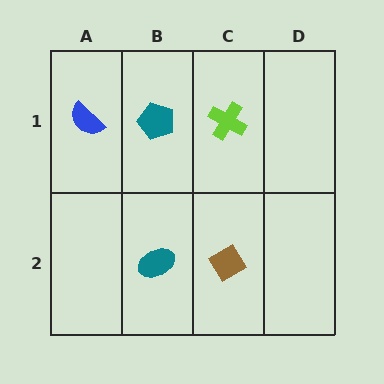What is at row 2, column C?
A brown diamond.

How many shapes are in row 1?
3 shapes.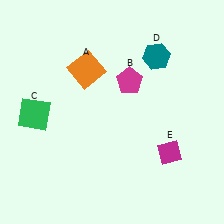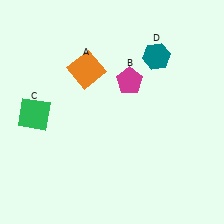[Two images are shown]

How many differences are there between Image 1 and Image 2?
There is 1 difference between the two images.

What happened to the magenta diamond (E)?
The magenta diamond (E) was removed in Image 2. It was in the bottom-right area of Image 1.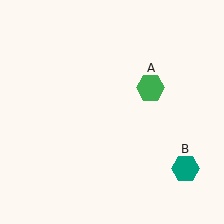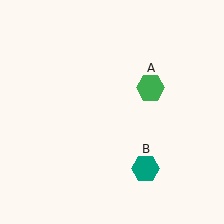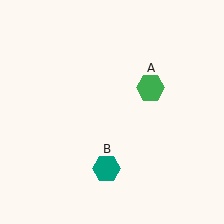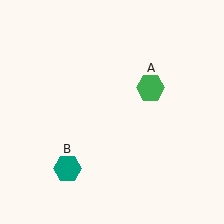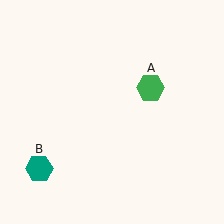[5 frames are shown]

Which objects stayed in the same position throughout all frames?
Green hexagon (object A) remained stationary.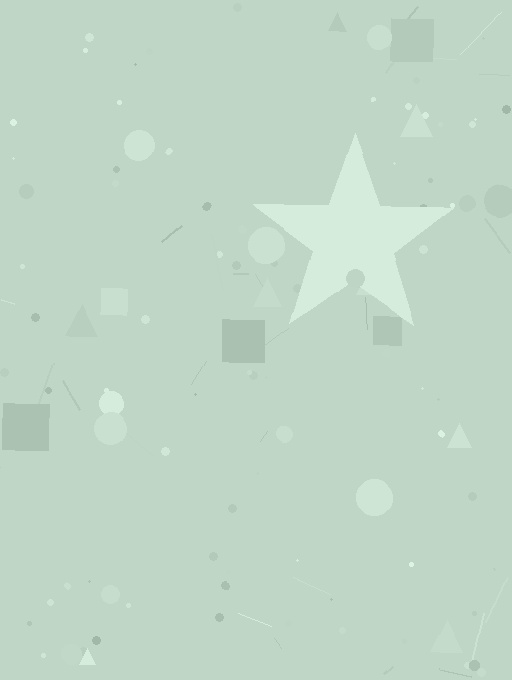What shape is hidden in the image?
A star is hidden in the image.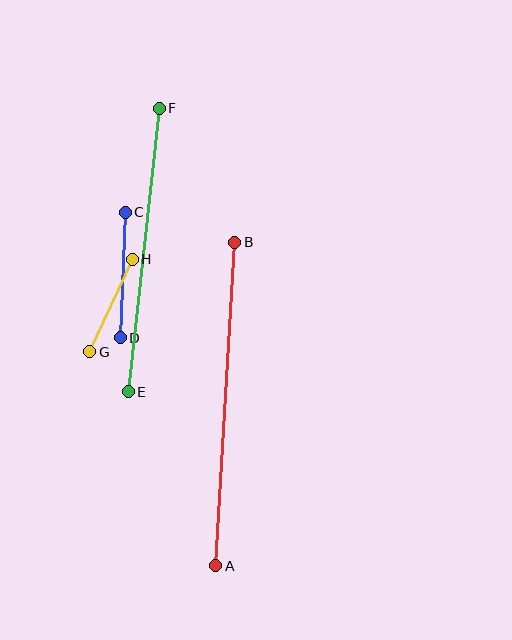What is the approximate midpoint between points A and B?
The midpoint is at approximately (225, 404) pixels.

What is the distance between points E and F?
The distance is approximately 285 pixels.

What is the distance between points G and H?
The distance is approximately 101 pixels.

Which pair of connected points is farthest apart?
Points A and B are farthest apart.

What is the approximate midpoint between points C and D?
The midpoint is at approximately (123, 275) pixels.